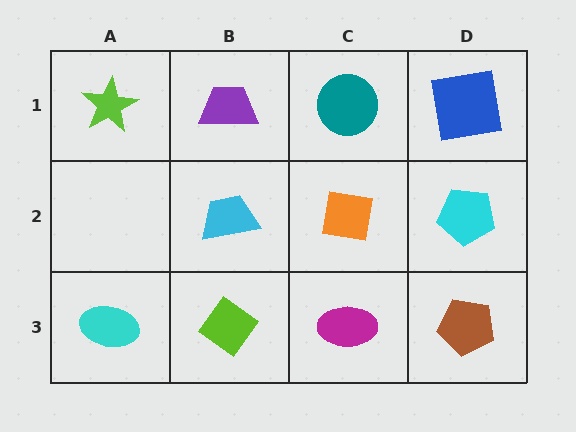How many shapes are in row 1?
4 shapes.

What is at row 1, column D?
A blue square.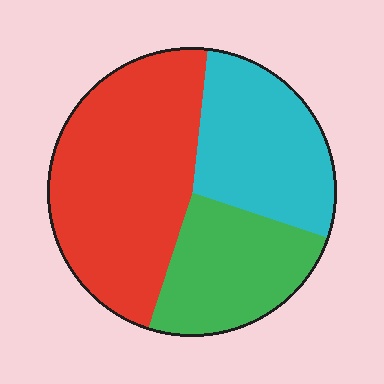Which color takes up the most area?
Red, at roughly 45%.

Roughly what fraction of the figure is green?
Green covers 25% of the figure.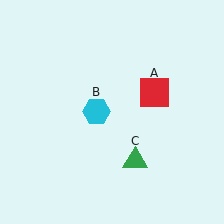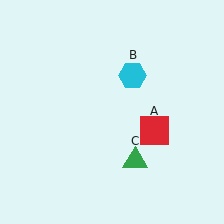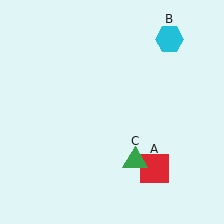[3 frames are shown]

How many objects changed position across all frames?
2 objects changed position: red square (object A), cyan hexagon (object B).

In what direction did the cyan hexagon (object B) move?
The cyan hexagon (object B) moved up and to the right.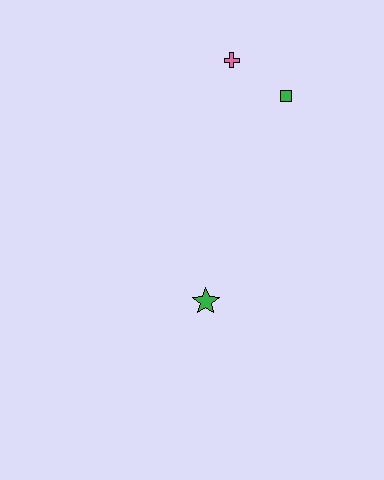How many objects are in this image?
There are 3 objects.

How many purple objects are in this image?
There are no purple objects.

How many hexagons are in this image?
There are no hexagons.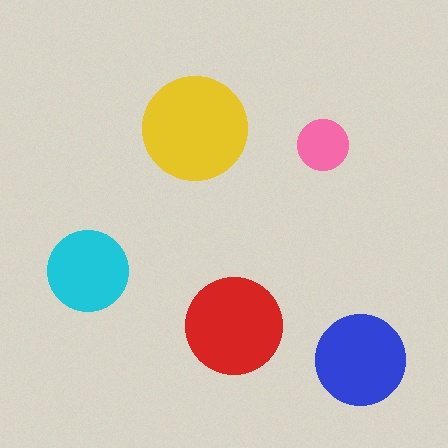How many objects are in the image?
There are 5 objects in the image.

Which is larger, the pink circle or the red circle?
The red one.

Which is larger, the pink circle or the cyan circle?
The cyan one.